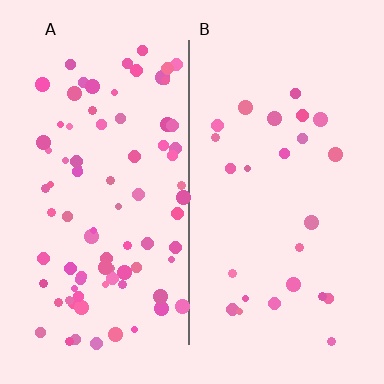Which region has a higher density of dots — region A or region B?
A (the left).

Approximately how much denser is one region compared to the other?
Approximately 3.4× — region A over region B.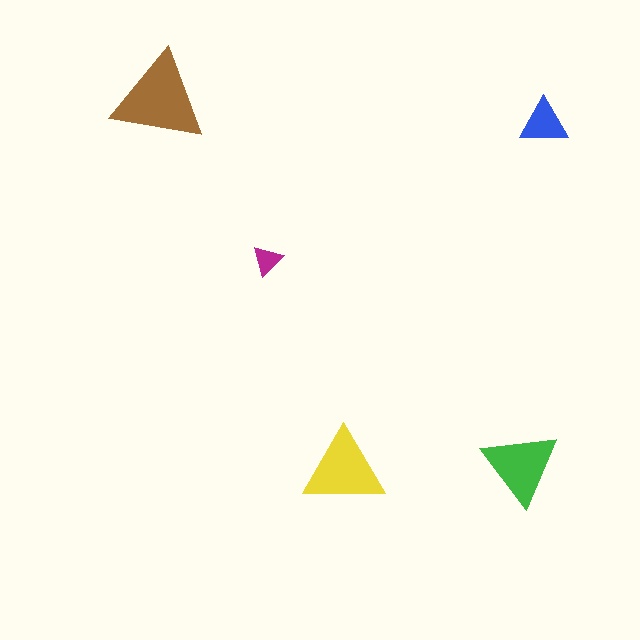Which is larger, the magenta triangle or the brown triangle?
The brown one.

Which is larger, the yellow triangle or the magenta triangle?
The yellow one.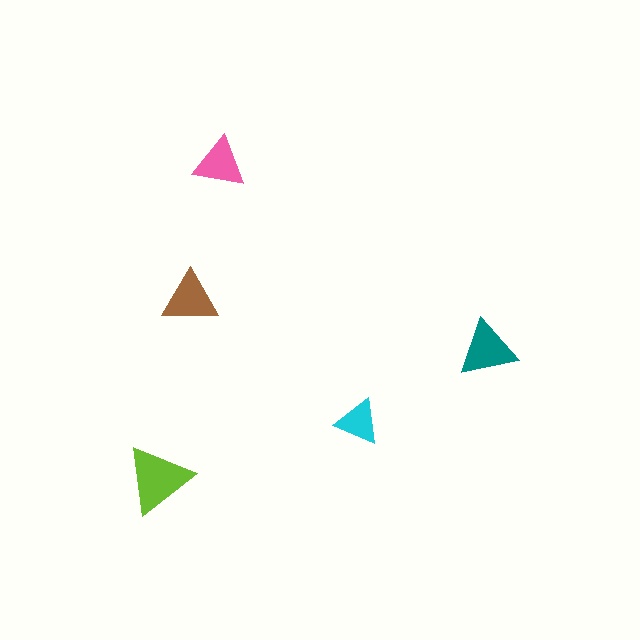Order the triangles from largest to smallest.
the lime one, the teal one, the brown one, the pink one, the cyan one.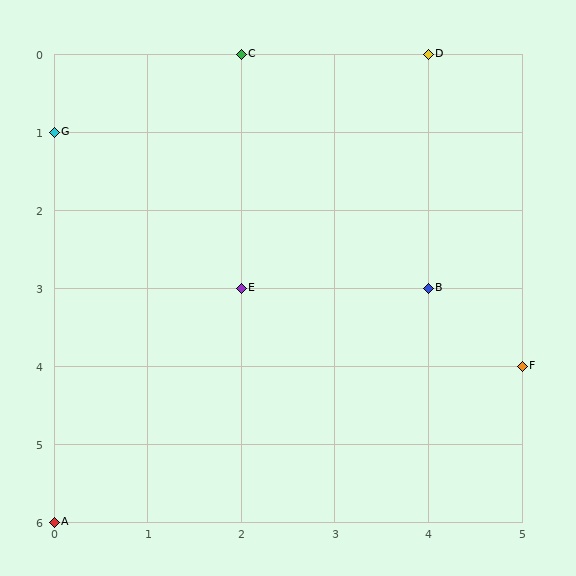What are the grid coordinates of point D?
Point D is at grid coordinates (4, 0).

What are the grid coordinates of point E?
Point E is at grid coordinates (2, 3).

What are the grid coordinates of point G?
Point G is at grid coordinates (0, 1).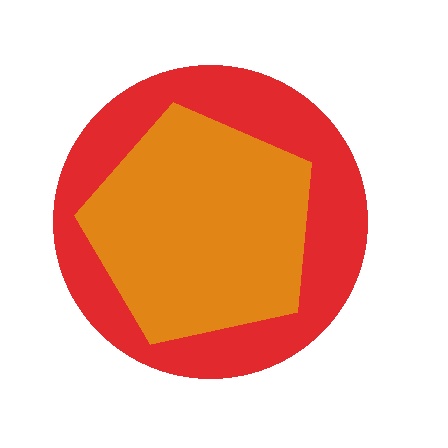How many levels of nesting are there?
2.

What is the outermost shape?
The red circle.